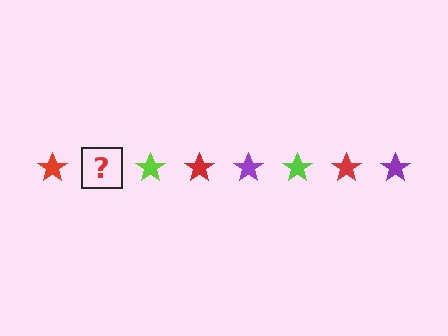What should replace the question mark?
The question mark should be replaced with a purple star.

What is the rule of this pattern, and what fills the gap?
The rule is that the pattern cycles through red, purple, lime stars. The gap should be filled with a purple star.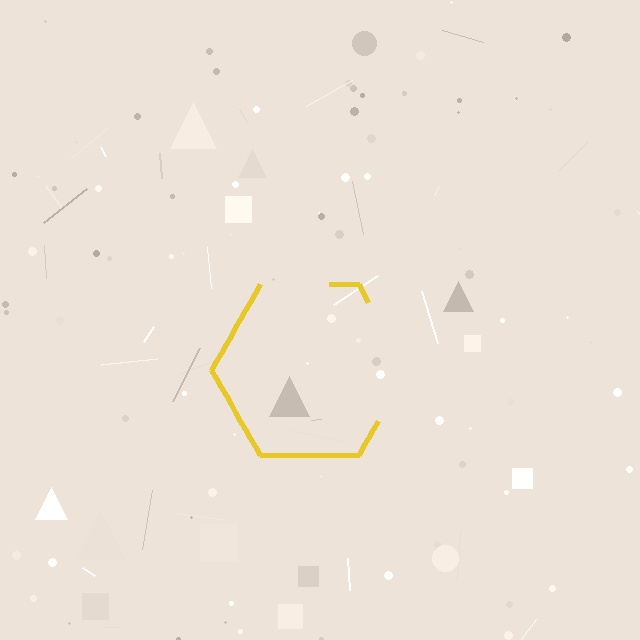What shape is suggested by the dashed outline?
The dashed outline suggests a hexagon.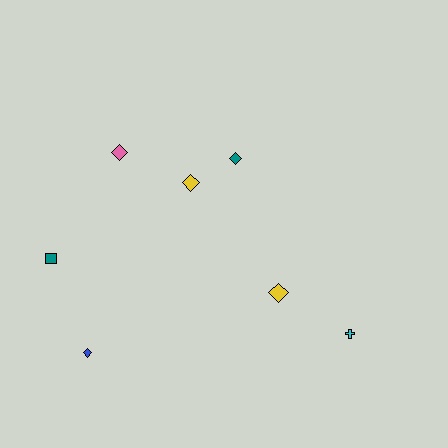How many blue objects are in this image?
There is 1 blue object.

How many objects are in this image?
There are 7 objects.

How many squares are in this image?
There is 1 square.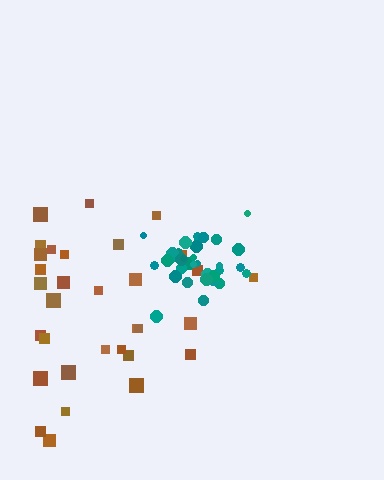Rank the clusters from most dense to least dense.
teal, brown.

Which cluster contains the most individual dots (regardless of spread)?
Teal (35).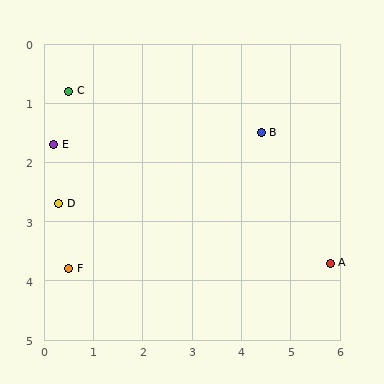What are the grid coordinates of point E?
Point E is at approximately (0.2, 1.7).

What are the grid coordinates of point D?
Point D is at approximately (0.3, 2.7).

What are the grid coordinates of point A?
Point A is at approximately (5.8, 3.7).